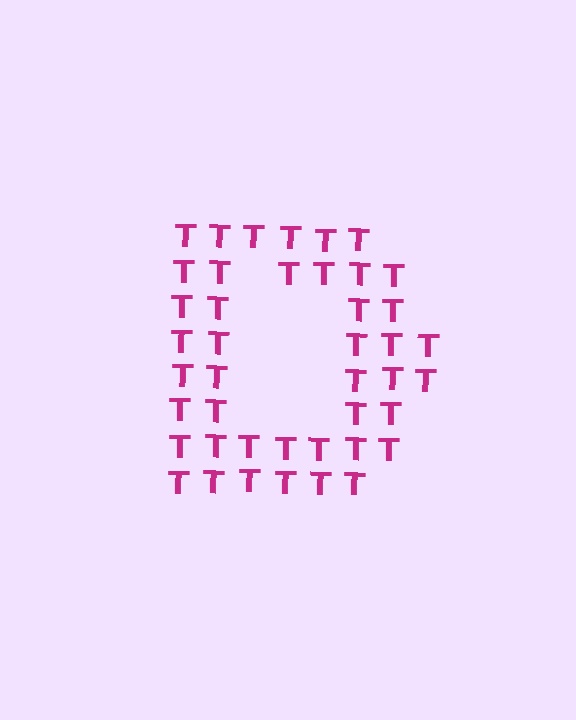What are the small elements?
The small elements are letter T's.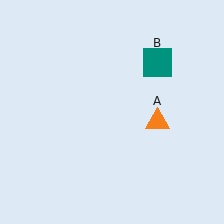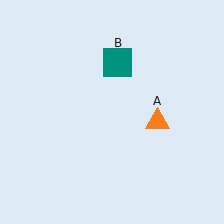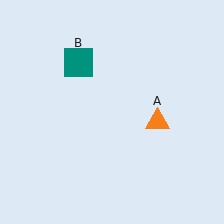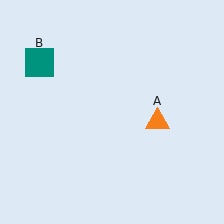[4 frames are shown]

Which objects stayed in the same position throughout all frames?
Orange triangle (object A) remained stationary.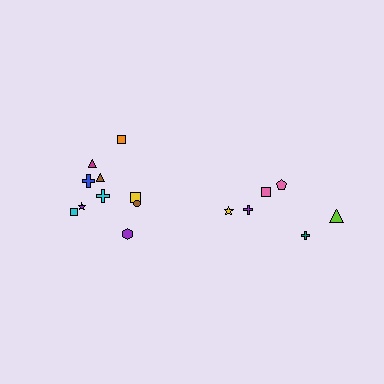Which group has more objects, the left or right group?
The left group.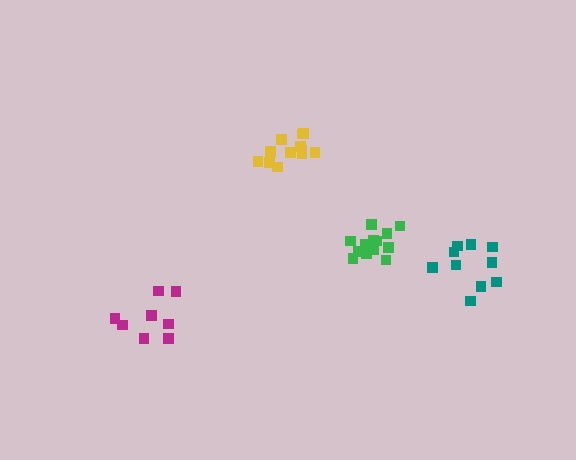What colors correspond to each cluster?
The clusters are colored: teal, magenta, yellow, green.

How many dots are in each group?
Group 1: 10 dots, Group 2: 8 dots, Group 3: 12 dots, Group 4: 13 dots (43 total).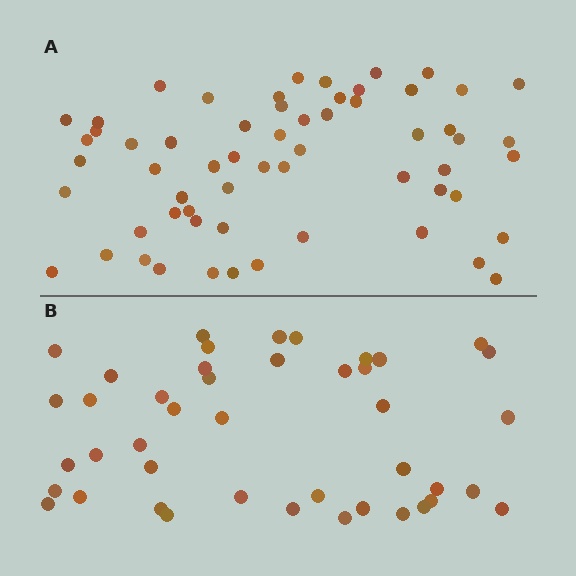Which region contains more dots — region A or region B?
Region A (the top region) has more dots.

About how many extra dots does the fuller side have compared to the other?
Region A has approximately 15 more dots than region B.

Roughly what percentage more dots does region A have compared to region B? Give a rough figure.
About 40% more.